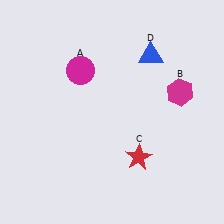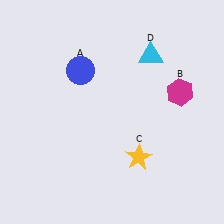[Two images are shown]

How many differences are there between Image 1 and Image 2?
There are 3 differences between the two images.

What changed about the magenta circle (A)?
In Image 1, A is magenta. In Image 2, it changed to blue.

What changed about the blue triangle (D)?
In Image 1, D is blue. In Image 2, it changed to cyan.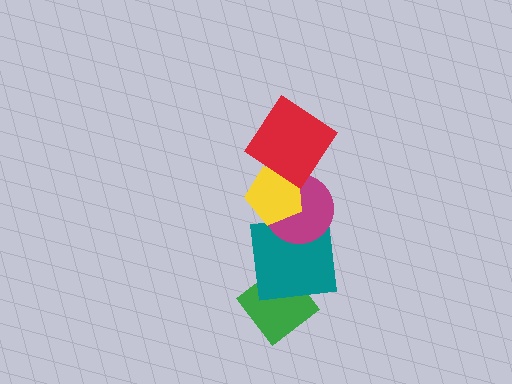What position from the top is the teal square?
The teal square is 4th from the top.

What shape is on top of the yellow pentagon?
The red diamond is on top of the yellow pentagon.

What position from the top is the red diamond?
The red diamond is 1st from the top.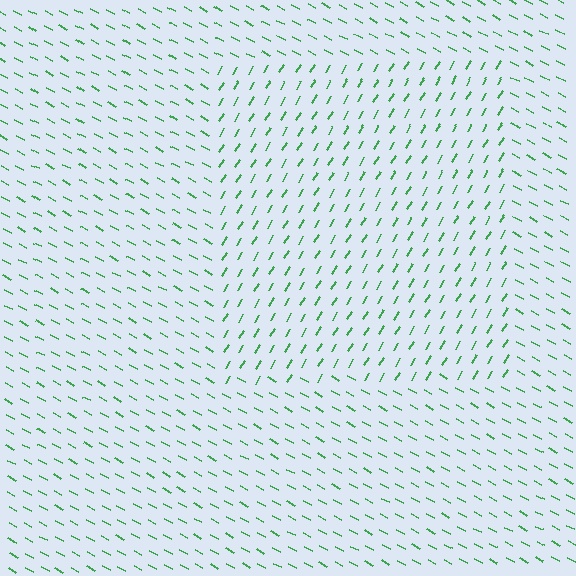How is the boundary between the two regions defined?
The boundary is defined purely by a change in line orientation (approximately 87 degrees difference). All lines are the same color and thickness.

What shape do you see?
I see a rectangle.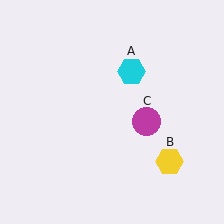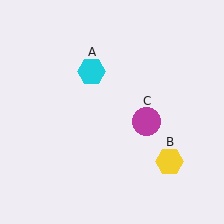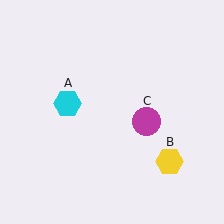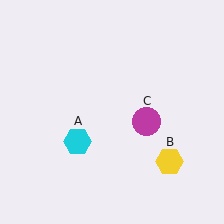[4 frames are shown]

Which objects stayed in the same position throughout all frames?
Yellow hexagon (object B) and magenta circle (object C) remained stationary.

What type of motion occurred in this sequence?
The cyan hexagon (object A) rotated counterclockwise around the center of the scene.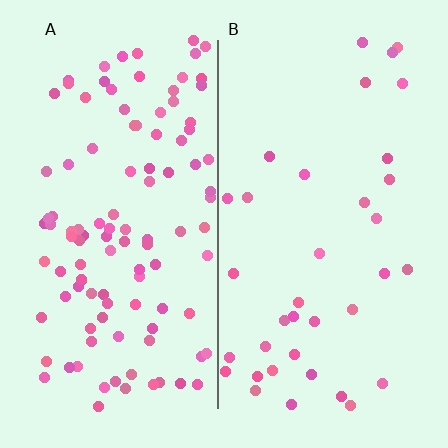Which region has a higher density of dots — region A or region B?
A (the left).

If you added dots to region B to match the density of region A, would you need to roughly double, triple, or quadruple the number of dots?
Approximately triple.